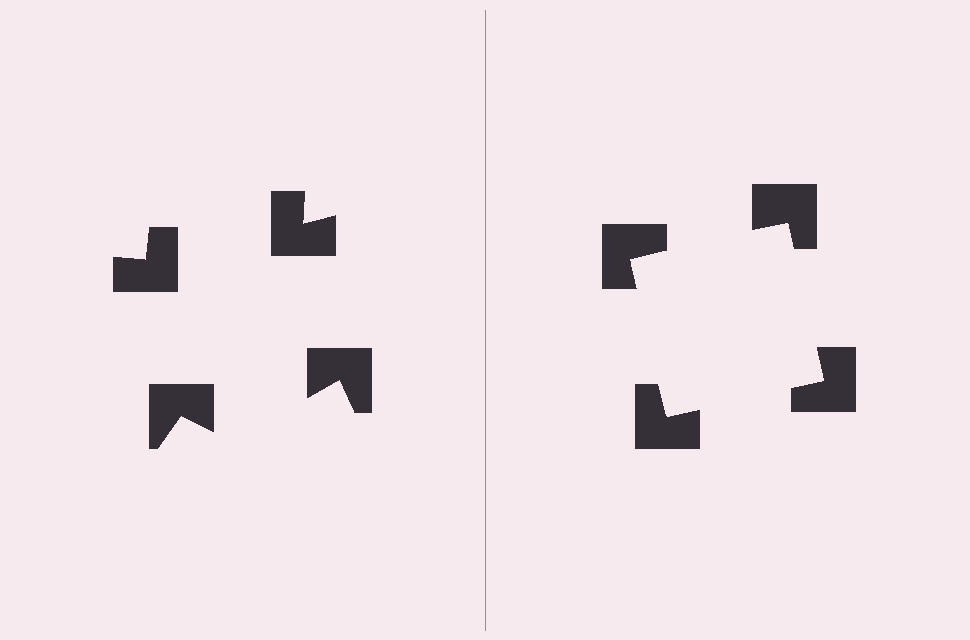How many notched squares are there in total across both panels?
8 — 4 on each side.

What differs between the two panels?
The notched squares are positioned identically on both sides; only the wedge orientations differ. On the right they align to a square; on the left they are misaligned.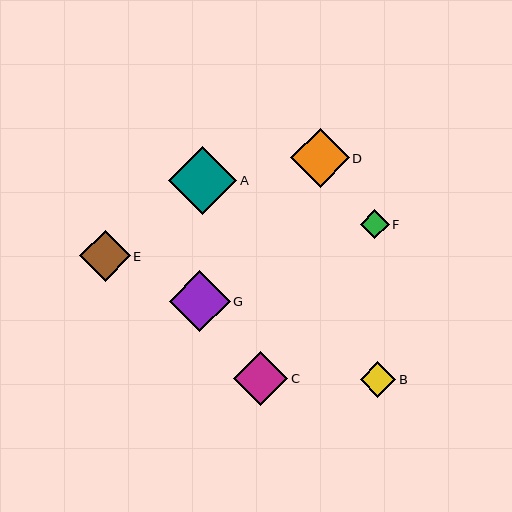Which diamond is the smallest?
Diamond F is the smallest with a size of approximately 29 pixels.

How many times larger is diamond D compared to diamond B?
Diamond D is approximately 1.6 times the size of diamond B.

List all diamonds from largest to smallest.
From largest to smallest: A, G, D, C, E, B, F.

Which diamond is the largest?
Diamond A is the largest with a size of approximately 68 pixels.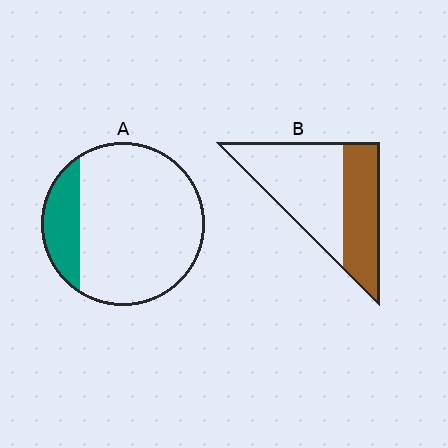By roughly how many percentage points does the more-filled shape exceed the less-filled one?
By roughly 20 percentage points (B over A).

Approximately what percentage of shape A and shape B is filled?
A is approximately 20% and B is approximately 40%.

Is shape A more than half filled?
No.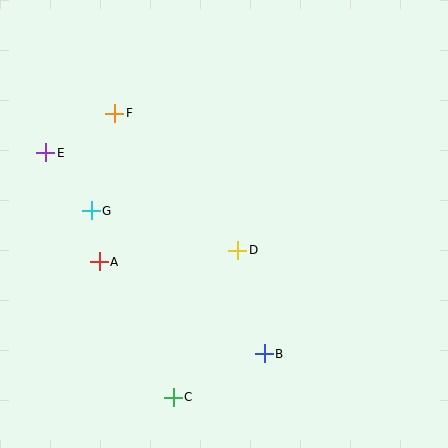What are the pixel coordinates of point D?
Point D is at (238, 250).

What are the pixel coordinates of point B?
Point B is at (264, 354).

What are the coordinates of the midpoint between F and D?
The midpoint between F and D is at (176, 182).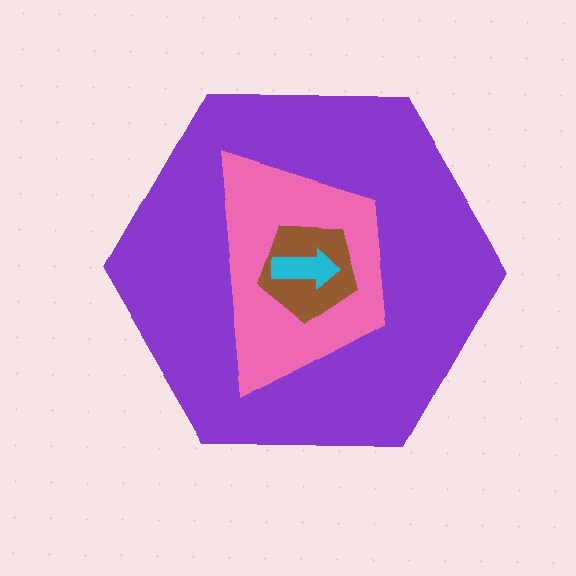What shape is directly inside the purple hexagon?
The pink trapezoid.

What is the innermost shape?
The cyan arrow.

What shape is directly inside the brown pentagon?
The cyan arrow.